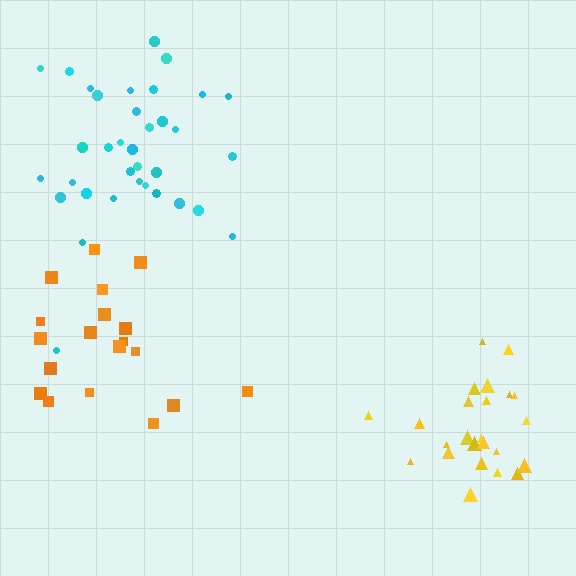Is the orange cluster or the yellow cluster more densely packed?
Yellow.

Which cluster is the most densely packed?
Yellow.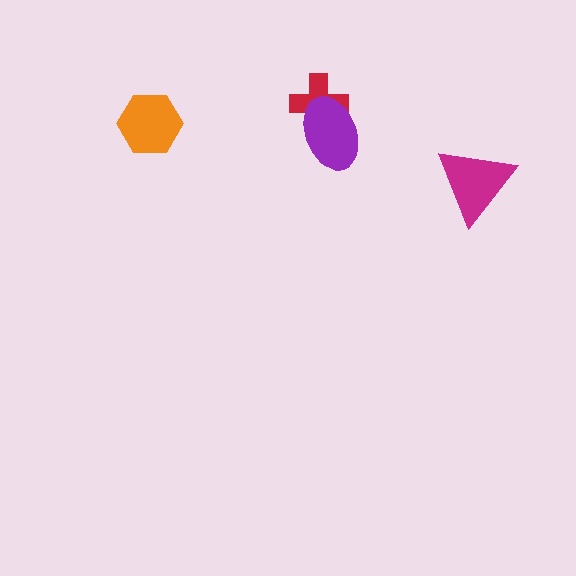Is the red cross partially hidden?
Yes, it is partially covered by another shape.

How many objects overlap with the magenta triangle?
0 objects overlap with the magenta triangle.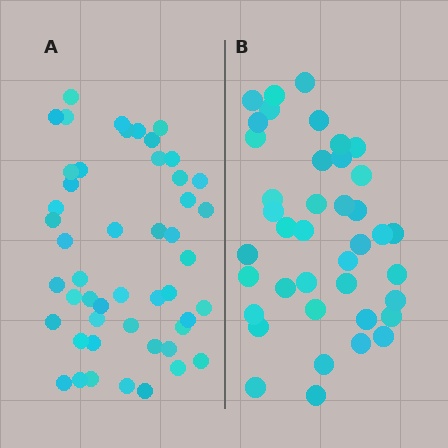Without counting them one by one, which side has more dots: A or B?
Region A (the left region) has more dots.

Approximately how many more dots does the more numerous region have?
Region A has roughly 8 or so more dots than region B.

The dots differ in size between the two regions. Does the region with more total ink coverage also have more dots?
No. Region B has more total ink coverage because its dots are larger, but region A actually contains more individual dots. Total area can be misleading — the number of items is what matters here.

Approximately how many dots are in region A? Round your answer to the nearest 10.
About 50 dots. (The exact count is 49, which rounds to 50.)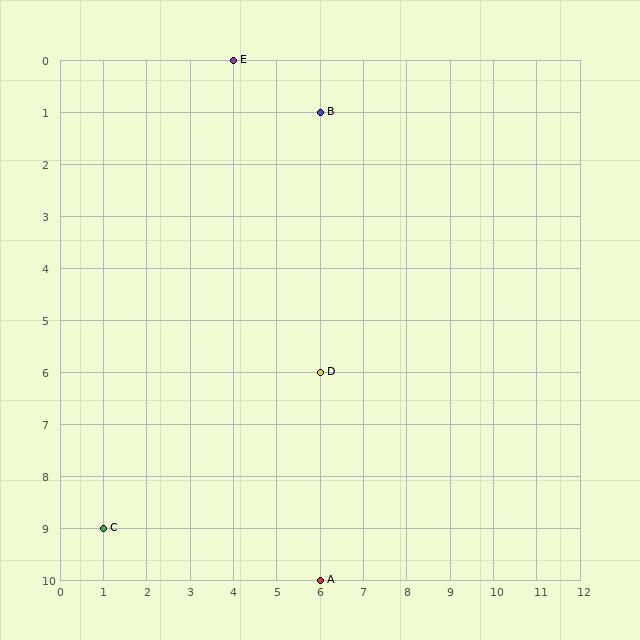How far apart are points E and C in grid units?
Points E and C are 3 columns and 9 rows apart (about 9.5 grid units diagonally).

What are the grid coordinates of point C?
Point C is at grid coordinates (1, 9).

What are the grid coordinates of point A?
Point A is at grid coordinates (6, 10).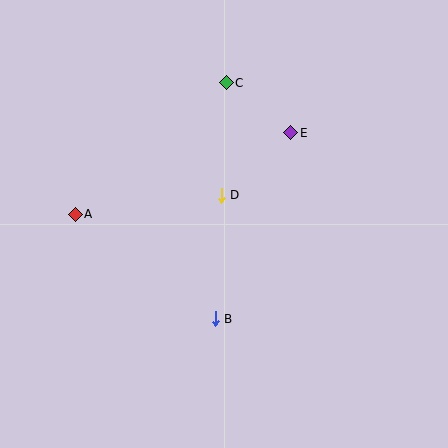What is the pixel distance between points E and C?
The distance between E and C is 82 pixels.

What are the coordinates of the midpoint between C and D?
The midpoint between C and D is at (224, 139).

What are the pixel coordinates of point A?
Point A is at (75, 214).